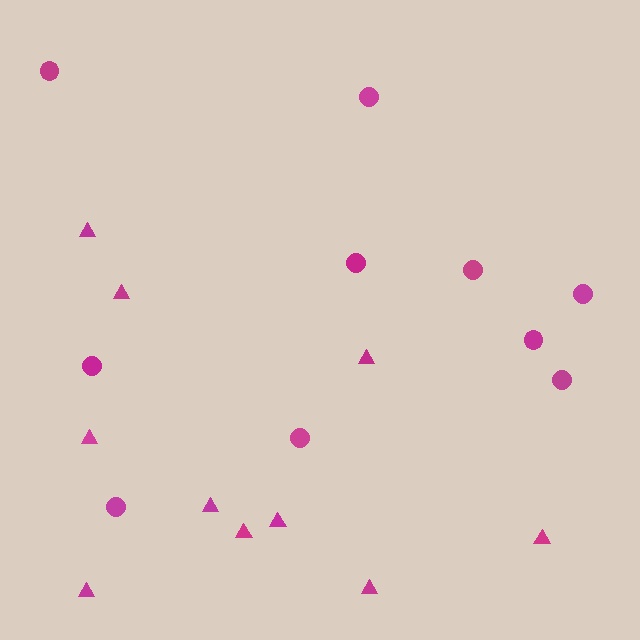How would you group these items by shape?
There are 2 groups: one group of triangles (10) and one group of circles (10).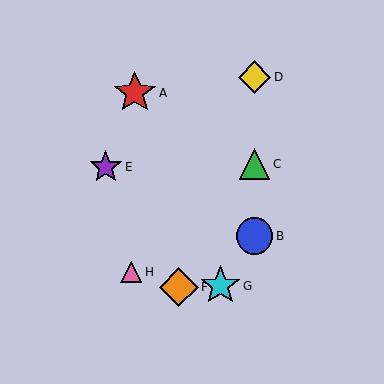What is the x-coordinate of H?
Object H is at x≈131.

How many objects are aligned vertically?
3 objects (B, C, D) are aligned vertically.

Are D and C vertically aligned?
Yes, both are at x≈254.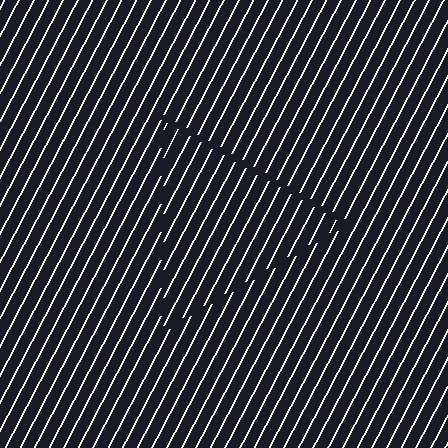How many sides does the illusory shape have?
3 sides — the line-ends trace a triangle.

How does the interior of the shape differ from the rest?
The interior of the shape contains the same grating, shifted by half a period — the contour is defined by the phase discontinuity where line-ends from the inner and outer gratings abut.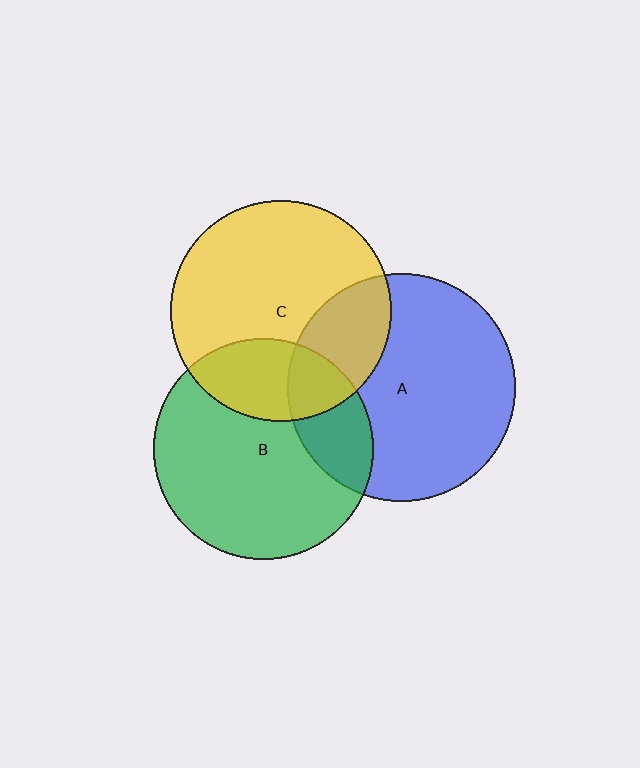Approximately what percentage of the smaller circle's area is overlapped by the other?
Approximately 20%.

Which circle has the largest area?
Circle A (blue).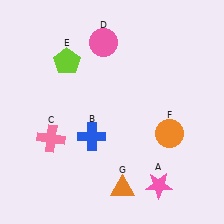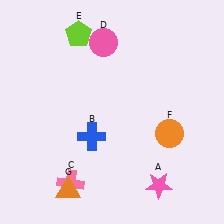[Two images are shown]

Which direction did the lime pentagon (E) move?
The lime pentagon (E) moved up.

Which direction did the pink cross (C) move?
The pink cross (C) moved down.